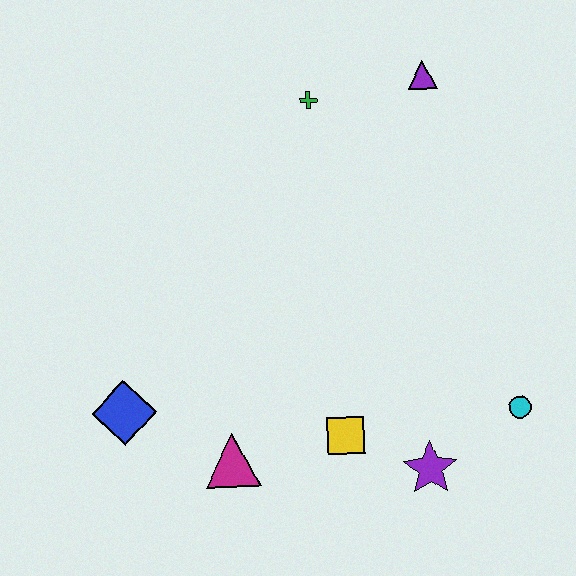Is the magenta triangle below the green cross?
Yes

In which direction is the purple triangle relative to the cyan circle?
The purple triangle is above the cyan circle.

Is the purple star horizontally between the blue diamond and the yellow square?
No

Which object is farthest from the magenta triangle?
The purple triangle is farthest from the magenta triangle.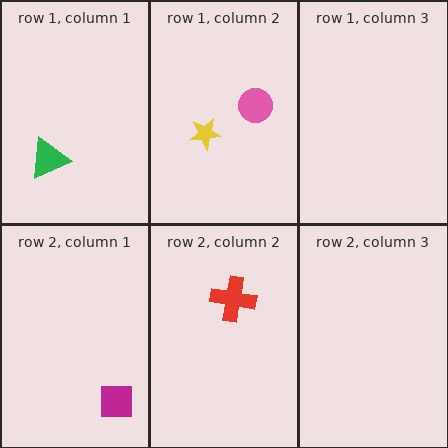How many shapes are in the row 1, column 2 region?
2.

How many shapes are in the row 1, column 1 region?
1.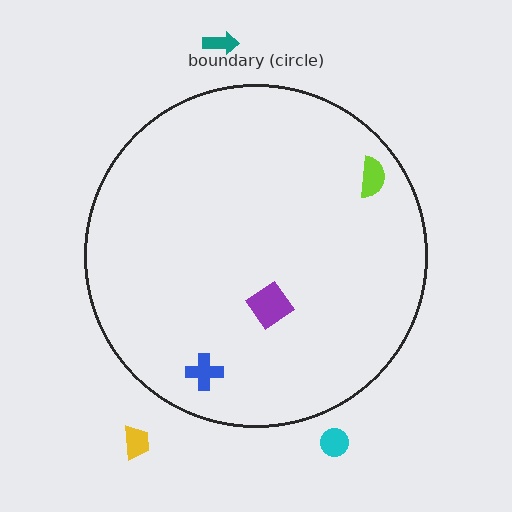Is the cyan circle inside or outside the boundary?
Outside.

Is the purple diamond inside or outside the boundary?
Inside.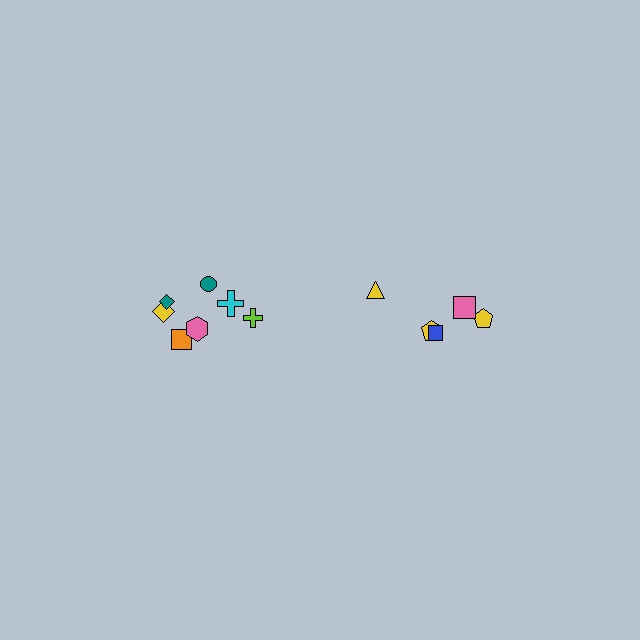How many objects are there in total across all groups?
There are 12 objects.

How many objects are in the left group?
There are 7 objects.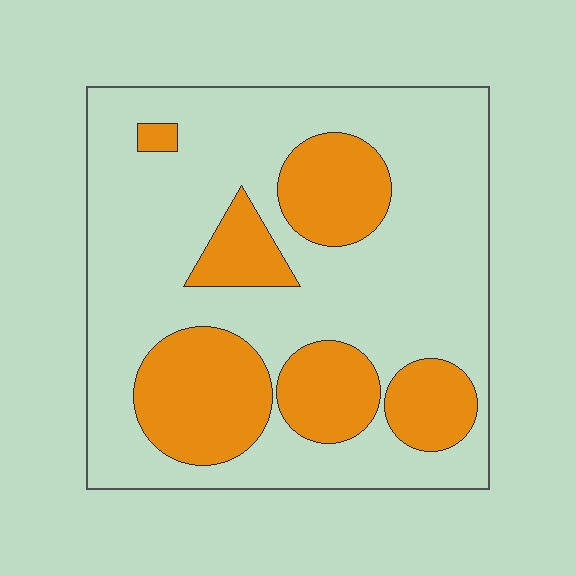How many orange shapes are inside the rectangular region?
6.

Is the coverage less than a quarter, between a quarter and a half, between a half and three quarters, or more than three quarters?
Between a quarter and a half.